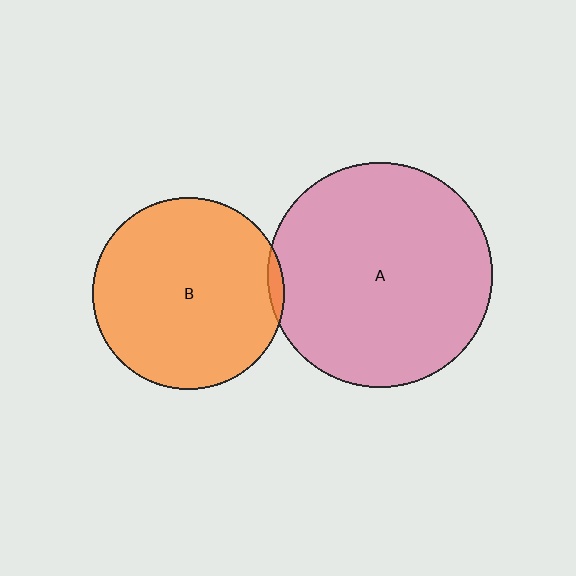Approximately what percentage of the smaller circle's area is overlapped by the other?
Approximately 5%.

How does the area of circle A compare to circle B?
Approximately 1.4 times.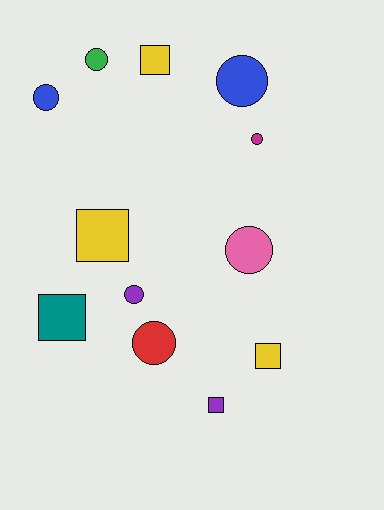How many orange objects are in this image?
There are no orange objects.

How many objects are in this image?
There are 12 objects.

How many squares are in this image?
There are 5 squares.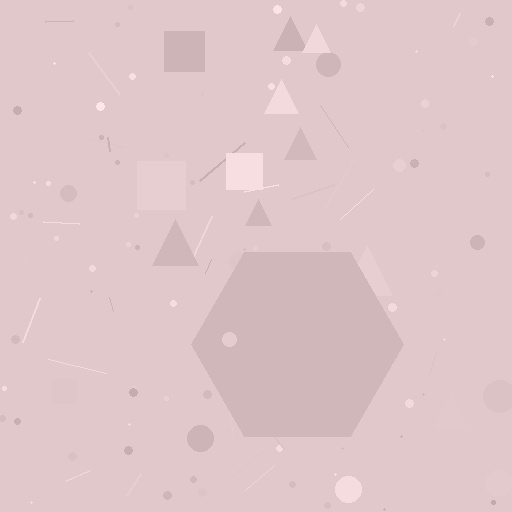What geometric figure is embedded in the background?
A hexagon is embedded in the background.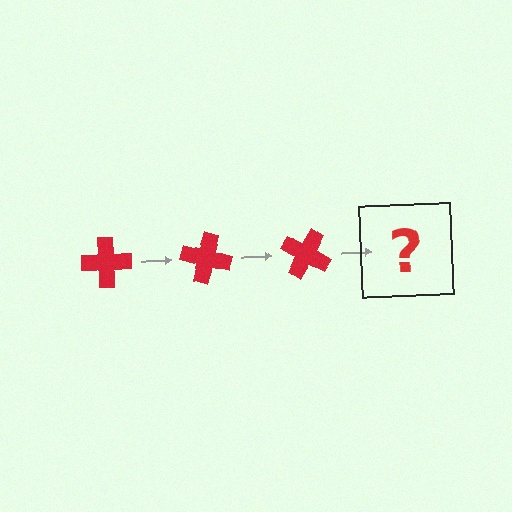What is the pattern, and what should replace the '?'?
The pattern is that the cross rotates 15 degrees each step. The '?' should be a red cross rotated 45 degrees.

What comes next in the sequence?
The next element should be a red cross rotated 45 degrees.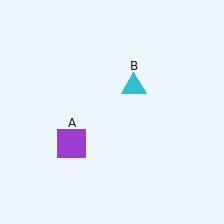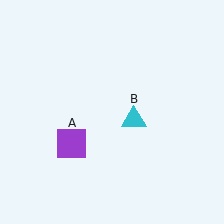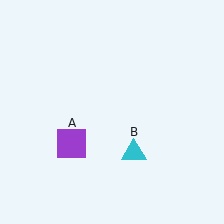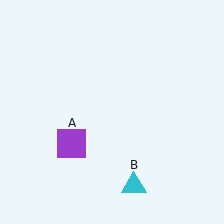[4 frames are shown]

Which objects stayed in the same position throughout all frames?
Purple square (object A) remained stationary.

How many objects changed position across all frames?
1 object changed position: cyan triangle (object B).